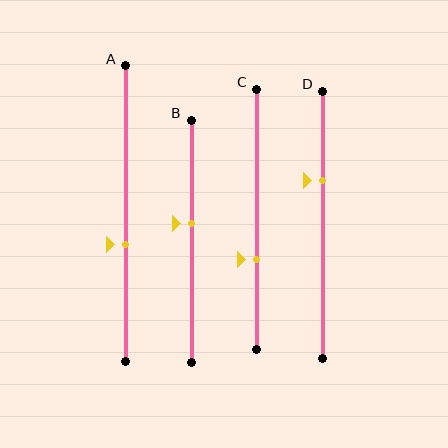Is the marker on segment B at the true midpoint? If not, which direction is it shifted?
No, the marker on segment B is shifted upward by about 7% of the segment length.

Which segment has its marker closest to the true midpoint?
Segment B has its marker closest to the true midpoint.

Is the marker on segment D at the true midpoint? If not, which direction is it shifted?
No, the marker on segment D is shifted upward by about 16% of the segment length.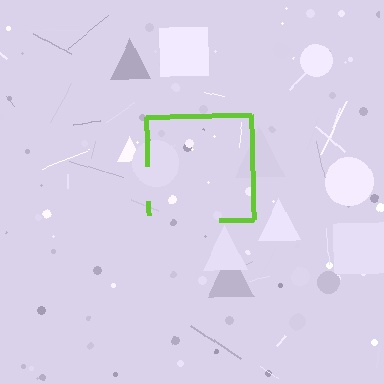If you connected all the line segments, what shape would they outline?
They would outline a square.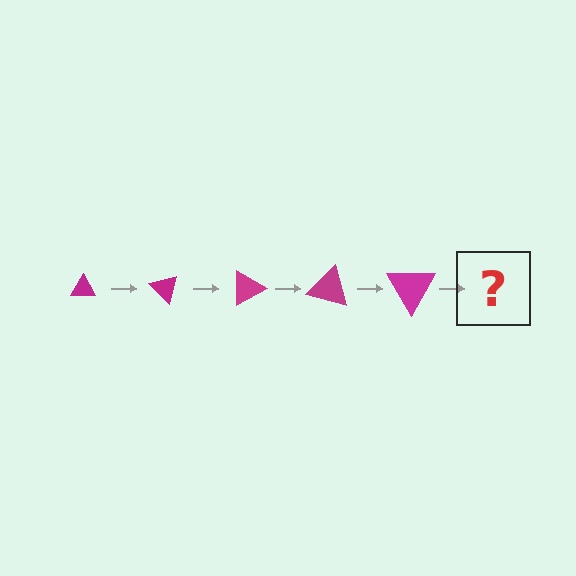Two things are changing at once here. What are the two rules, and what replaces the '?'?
The two rules are that the triangle grows larger each step and it rotates 45 degrees each step. The '?' should be a triangle, larger than the previous one and rotated 225 degrees from the start.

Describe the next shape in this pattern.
It should be a triangle, larger than the previous one and rotated 225 degrees from the start.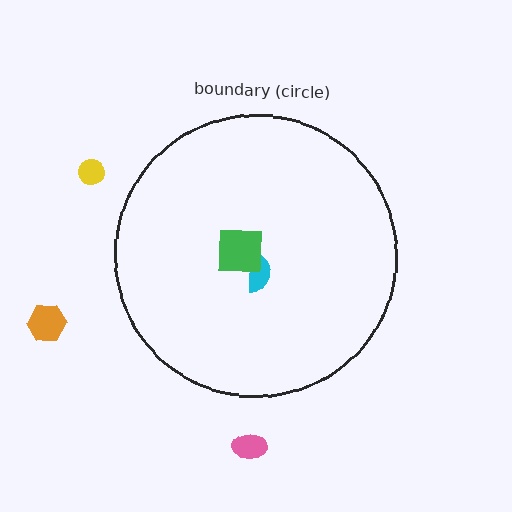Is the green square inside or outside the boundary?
Inside.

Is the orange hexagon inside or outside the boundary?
Outside.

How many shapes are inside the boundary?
2 inside, 3 outside.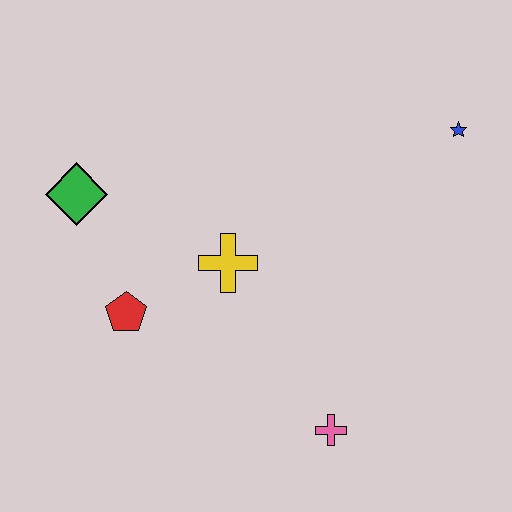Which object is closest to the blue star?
The yellow cross is closest to the blue star.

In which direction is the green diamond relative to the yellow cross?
The green diamond is to the left of the yellow cross.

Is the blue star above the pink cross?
Yes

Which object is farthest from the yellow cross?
The blue star is farthest from the yellow cross.